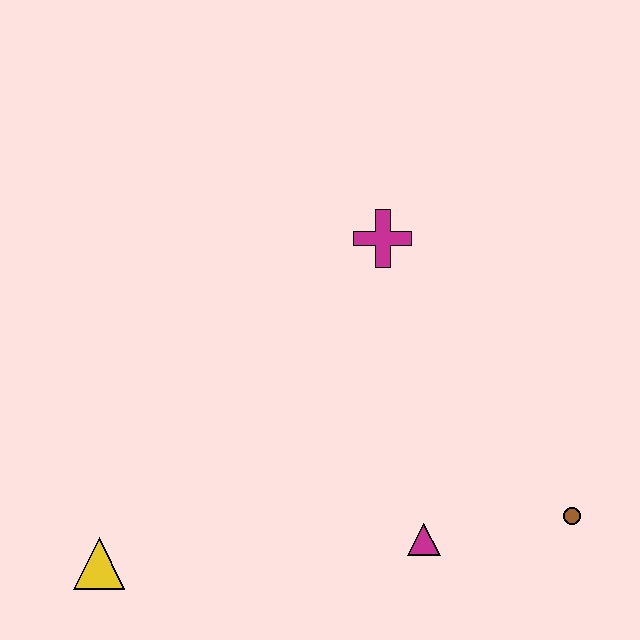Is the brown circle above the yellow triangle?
Yes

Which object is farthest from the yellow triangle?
The brown circle is farthest from the yellow triangle.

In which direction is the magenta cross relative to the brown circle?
The magenta cross is above the brown circle.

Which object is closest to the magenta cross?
The magenta triangle is closest to the magenta cross.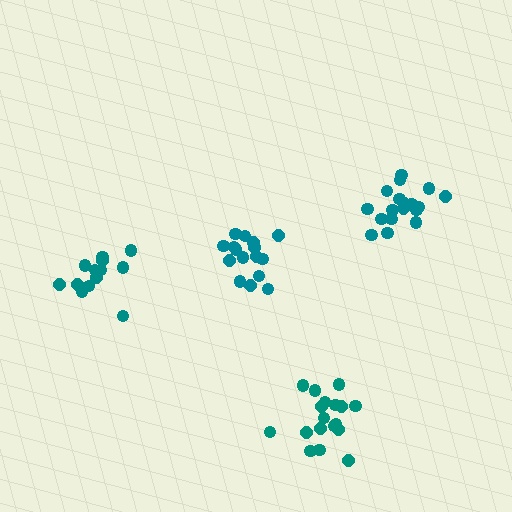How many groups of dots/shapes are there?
There are 4 groups.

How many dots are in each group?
Group 1: 13 dots, Group 2: 18 dots, Group 3: 16 dots, Group 4: 18 dots (65 total).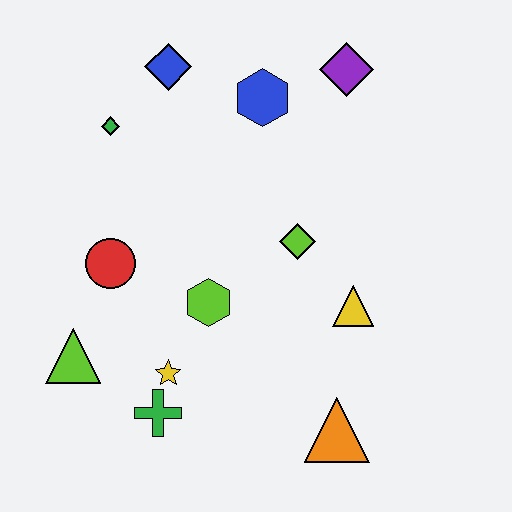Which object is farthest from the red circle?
The purple diamond is farthest from the red circle.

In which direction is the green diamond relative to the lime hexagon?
The green diamond is above the lime hexagon.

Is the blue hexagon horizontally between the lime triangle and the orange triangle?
Yes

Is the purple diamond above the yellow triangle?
Yes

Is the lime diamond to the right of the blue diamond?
Yes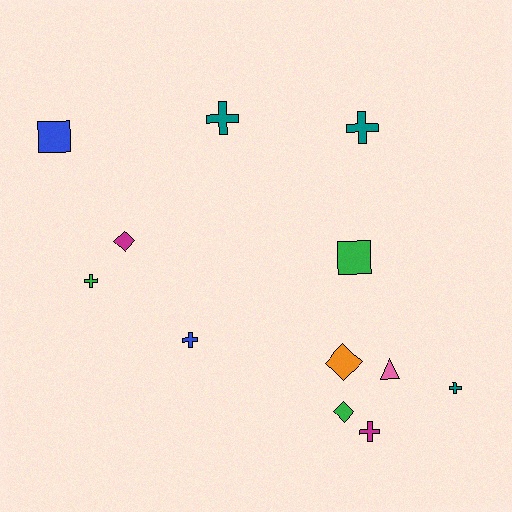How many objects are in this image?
There are 12 objects.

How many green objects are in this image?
There are 3 green objects.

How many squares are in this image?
There are 2 squares.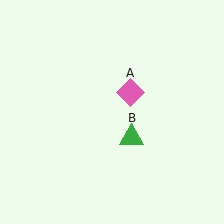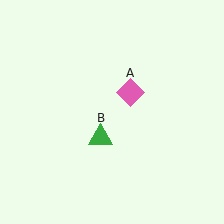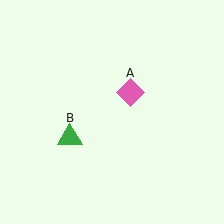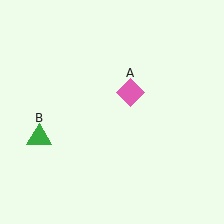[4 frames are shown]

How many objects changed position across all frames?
1 object changed position: green triangle (object B).